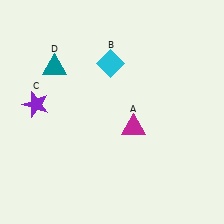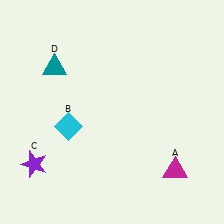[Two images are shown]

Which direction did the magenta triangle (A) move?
The magenta triangle (A) moved down.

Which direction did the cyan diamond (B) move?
The cyan diamond (B) moved down.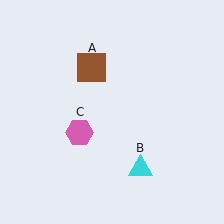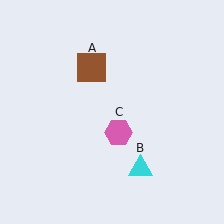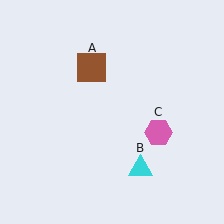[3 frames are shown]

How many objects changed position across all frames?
1 object changed position: pink hexagon (object C).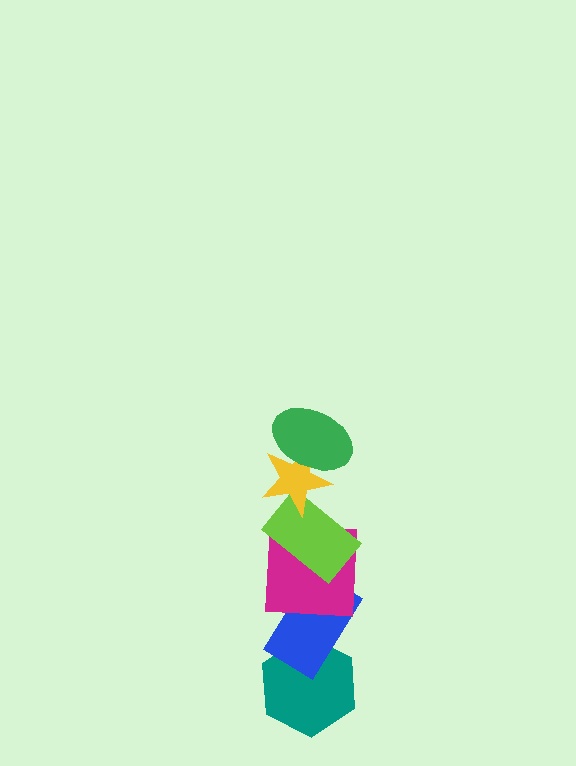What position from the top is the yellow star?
The yellow star is 2nd from the top.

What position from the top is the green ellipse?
The green ellipse is 1st from the top.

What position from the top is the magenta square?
The magenta square is 4th from the top.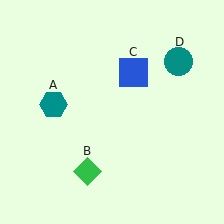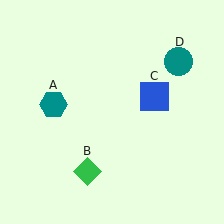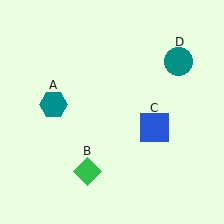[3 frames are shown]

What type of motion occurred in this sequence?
The blue square (object C) rotated clockwise around the center of the scene.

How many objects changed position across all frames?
1 object changed position: blue square (object C).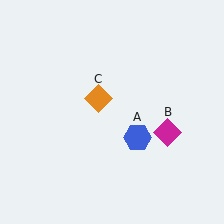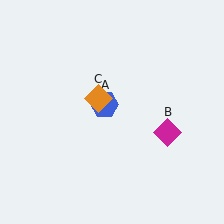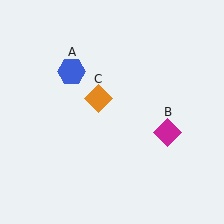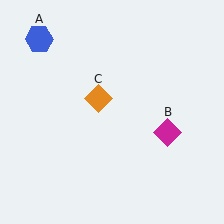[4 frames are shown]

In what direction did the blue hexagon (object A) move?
The blue hexagon (object A) moved up and to the left.